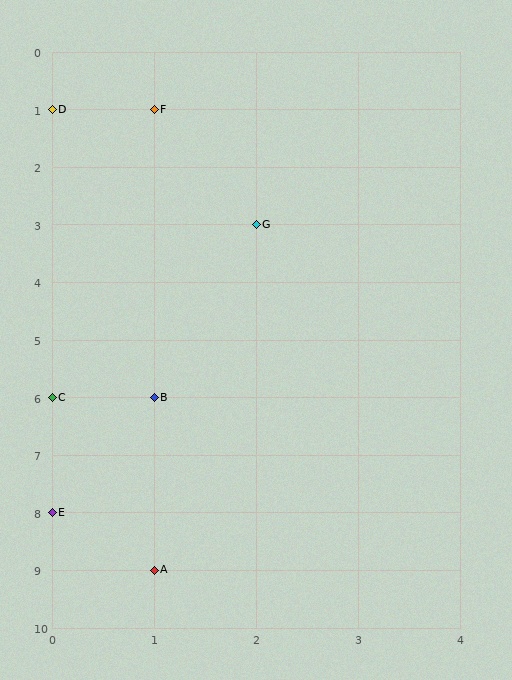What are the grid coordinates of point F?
Point F is at grid coordinates (1, 1).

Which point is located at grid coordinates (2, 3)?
Point G is at (2, 3).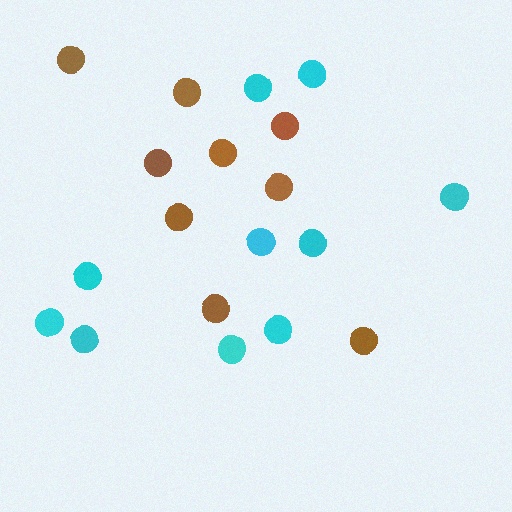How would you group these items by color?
There are 2 groups: one group of brown circles (9) and one group of cyan circles (10).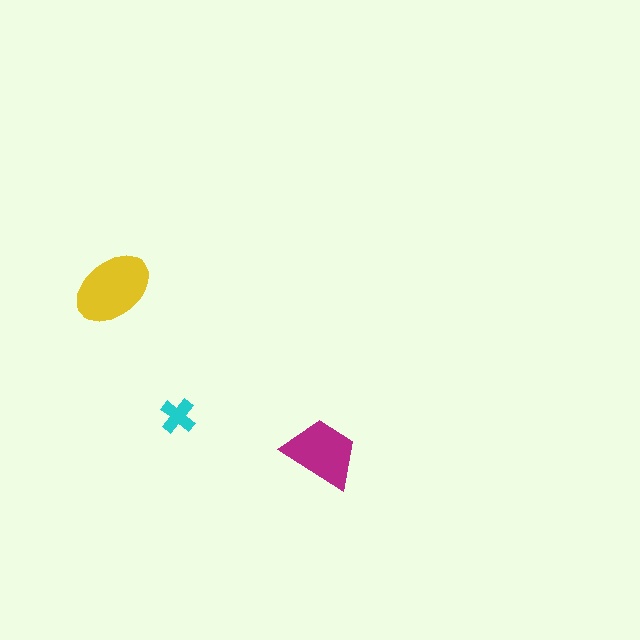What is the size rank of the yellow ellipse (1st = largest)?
1st.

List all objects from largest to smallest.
The yellow ellipse, the magenta trapezoid, the cyan cross.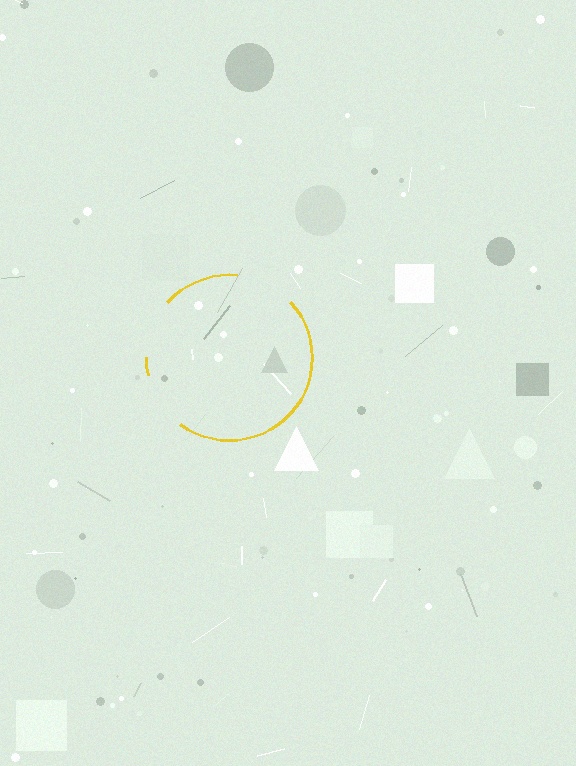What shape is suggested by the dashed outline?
The dashed outline suggests a circle.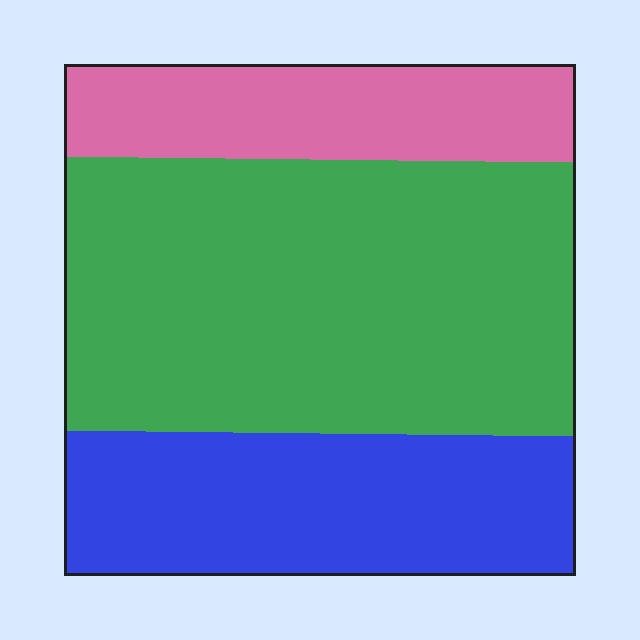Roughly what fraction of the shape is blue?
Blue takes up between a quarter and a half of the shape.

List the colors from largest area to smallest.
From largest to smallest: green, blue, pink.